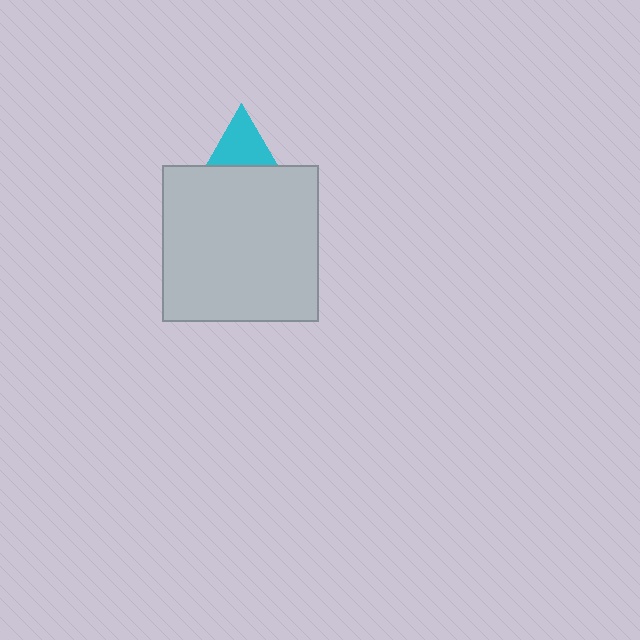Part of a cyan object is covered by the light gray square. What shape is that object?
It is a triangle.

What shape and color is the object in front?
The object in front is a light gray square.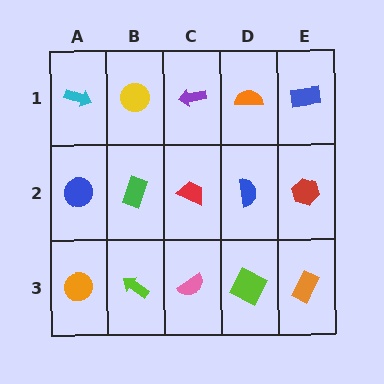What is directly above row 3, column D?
A blue semicircle.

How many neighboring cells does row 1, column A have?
2.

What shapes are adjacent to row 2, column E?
A blue rectangle (row 1, column E), an orange rectangle (row 3, column E), a blue semicircle (row 2, column D).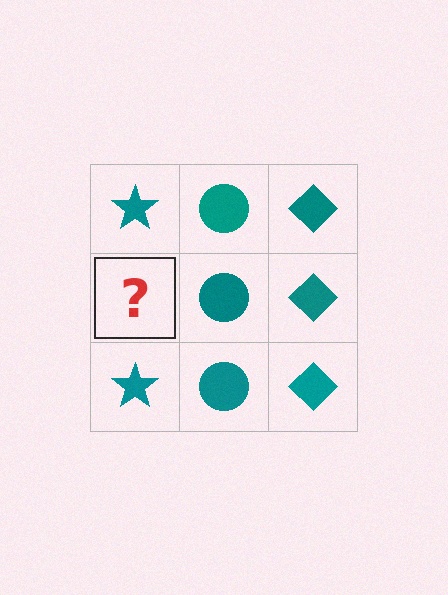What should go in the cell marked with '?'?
The missing cell should contain a teal star.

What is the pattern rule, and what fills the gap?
The rule is that each column has a consistent shape. The gap should be filled with a teal star.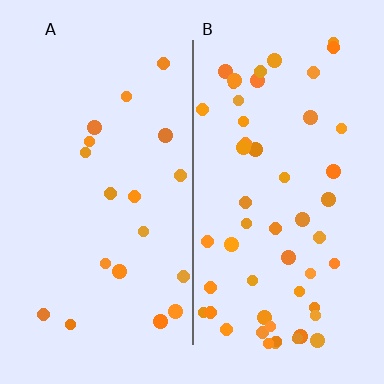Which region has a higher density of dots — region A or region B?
B (the right).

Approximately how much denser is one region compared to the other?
Approximately 2.8× — region B over region A.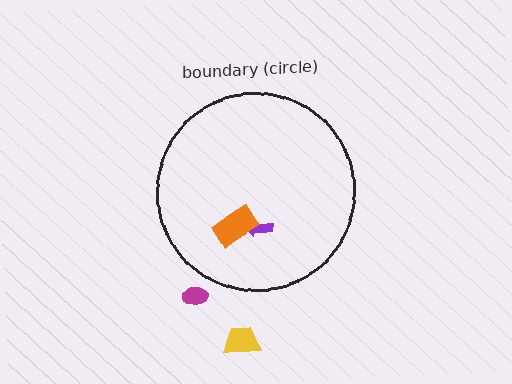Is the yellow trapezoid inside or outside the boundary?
Outside.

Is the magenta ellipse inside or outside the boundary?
Outside.